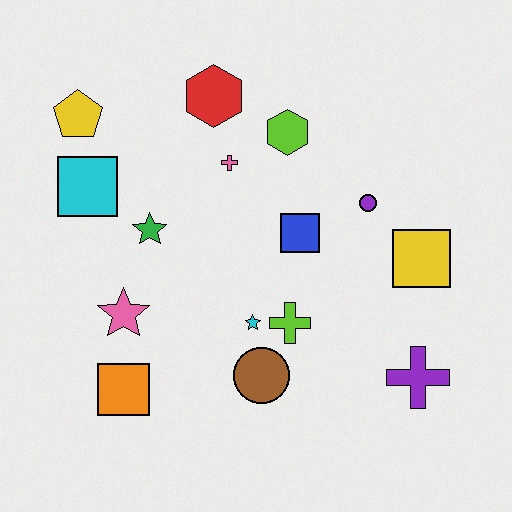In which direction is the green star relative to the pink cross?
The green star is to the left of the pink cross.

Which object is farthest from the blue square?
The yellow pentagon is farthest from the blue square.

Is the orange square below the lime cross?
Yes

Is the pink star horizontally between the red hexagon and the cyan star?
No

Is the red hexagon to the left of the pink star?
No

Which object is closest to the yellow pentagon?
The cyan square is closest to the yellow pentagon.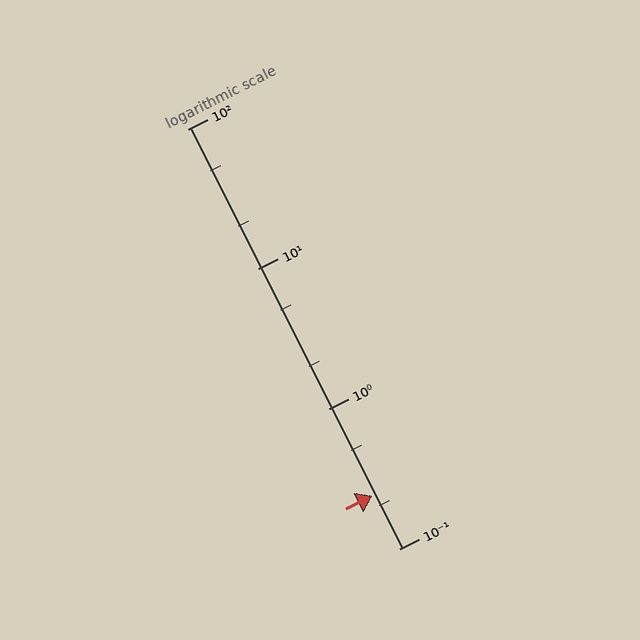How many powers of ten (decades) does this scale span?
The scale spans 3 decades, from 0.1 to 100.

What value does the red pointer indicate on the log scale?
The pointer indicates approximately 0.24.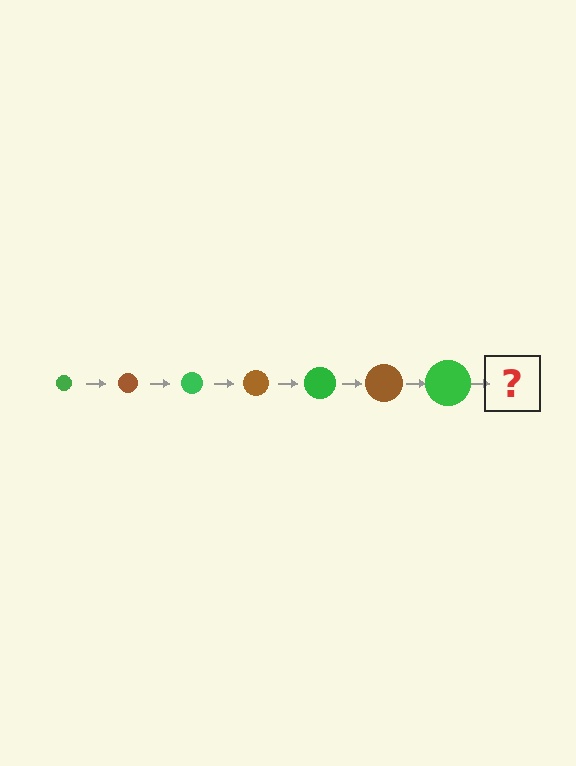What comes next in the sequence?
The next element should be a brown circle, larger than the previous one.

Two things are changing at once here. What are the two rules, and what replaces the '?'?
The two rules are that the circle grows larger each step and the color cycles through green and brown. The '?' should be a brown circle, larger than the previous one.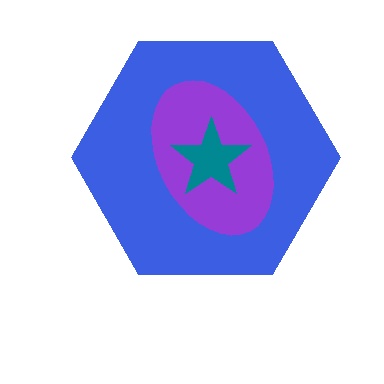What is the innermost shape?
The teal star.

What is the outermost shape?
The blue hexagon.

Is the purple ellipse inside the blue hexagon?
Yes.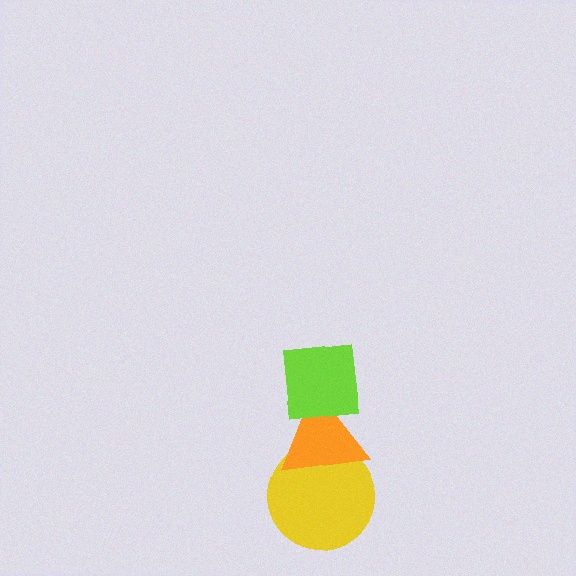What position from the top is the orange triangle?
The orange triangle is 2nd from the top.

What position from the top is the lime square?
The lime square is 1st from the top.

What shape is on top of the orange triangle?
The lime square is on top of the orange triangle.